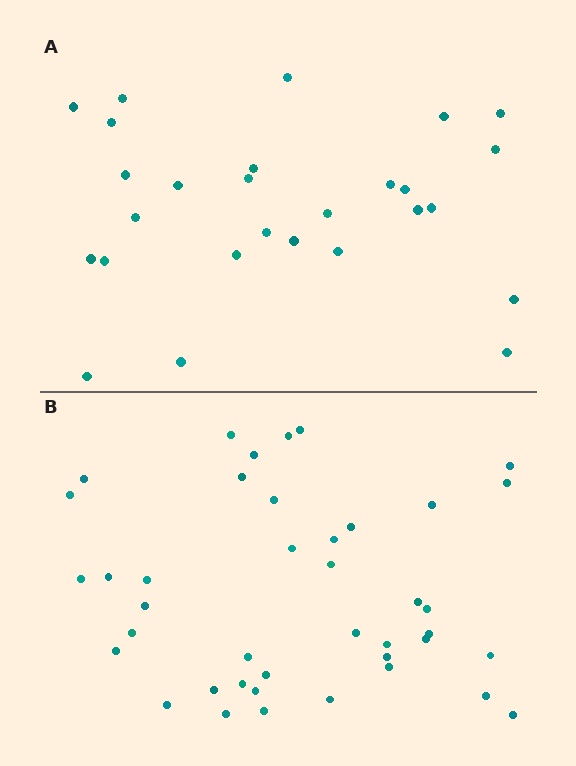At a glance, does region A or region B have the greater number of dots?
Region B (the bottom region) has more dots.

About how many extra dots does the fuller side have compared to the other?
Region B has approximately 15 more dots than region A.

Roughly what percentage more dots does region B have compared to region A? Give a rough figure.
About 50% more.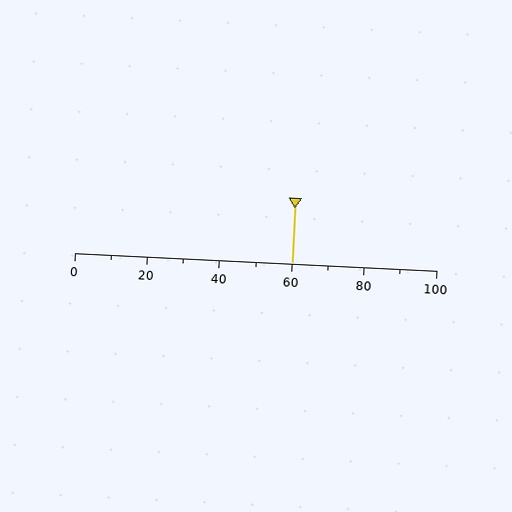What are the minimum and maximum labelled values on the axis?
The axis runs from 0 to 100.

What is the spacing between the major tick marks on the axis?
The major ticks are spaced 20 apart.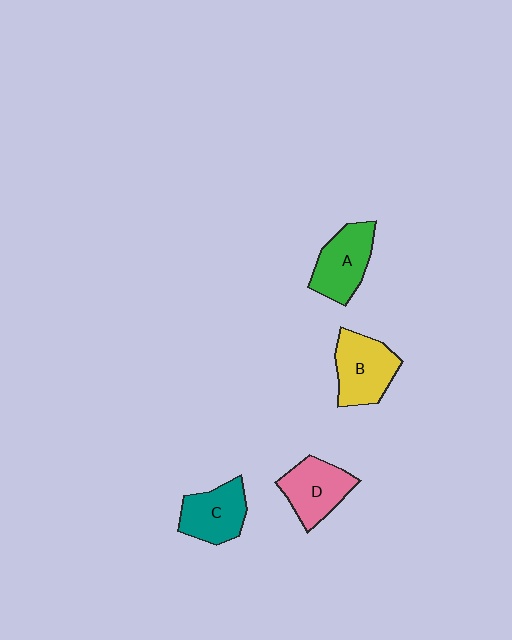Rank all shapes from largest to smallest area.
From largest to smallest: B (yellow), A (green), D (pink), C (teal).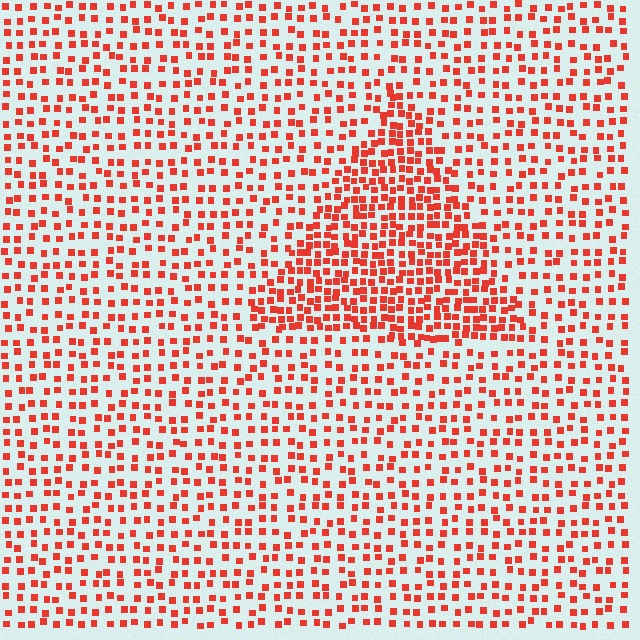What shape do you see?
I see a triangle.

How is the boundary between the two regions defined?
The boundary is defined by a change in element density (approximately 1.9x ratio). All elements are the same color, size, and shape.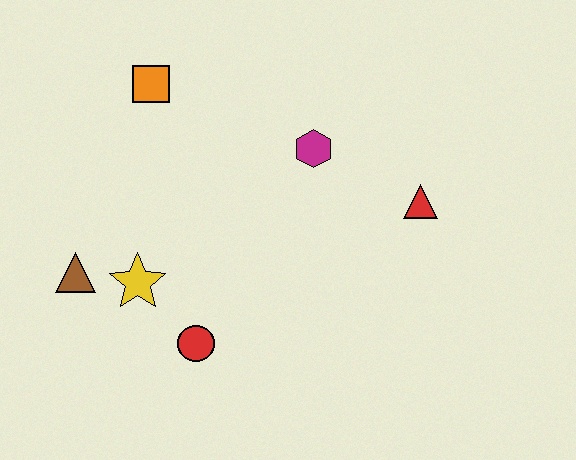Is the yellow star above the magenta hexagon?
No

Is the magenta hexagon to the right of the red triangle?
No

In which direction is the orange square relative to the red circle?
The orange square is above the red circle.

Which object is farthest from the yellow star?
The red triangle is farthest from the yellow star.